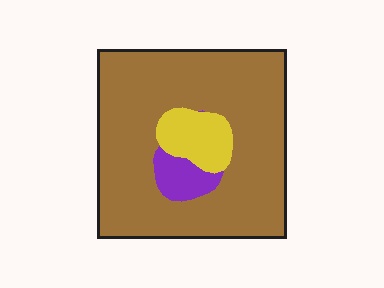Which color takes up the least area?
Purple, at roughly 5%.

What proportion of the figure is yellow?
Yellow takes up about one tenth (1/10) of the figure.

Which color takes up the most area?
Brown, at roughly 85%.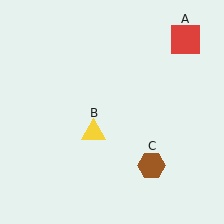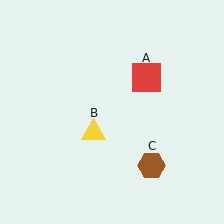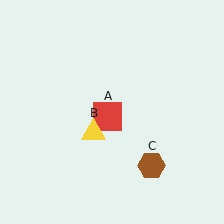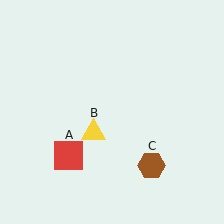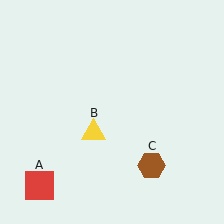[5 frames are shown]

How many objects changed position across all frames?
1 object changed position: red square (object A).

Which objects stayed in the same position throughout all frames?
Yellow triangle (object B) and brown hexagon (object C) remained stationary.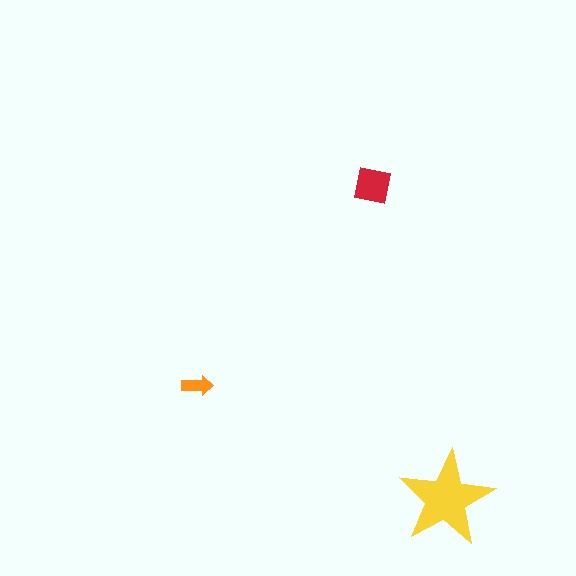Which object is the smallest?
The orange arrow.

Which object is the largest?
The yellow star.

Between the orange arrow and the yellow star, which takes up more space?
The yellow star.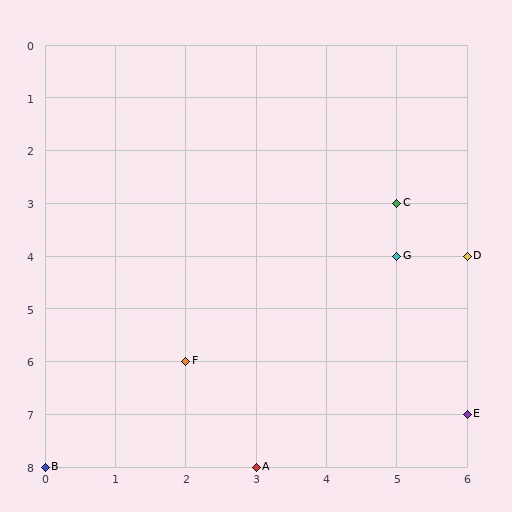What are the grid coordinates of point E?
Point E is at grid coordinates (6, 7).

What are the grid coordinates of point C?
Point C is at grid coordinates (5, 3).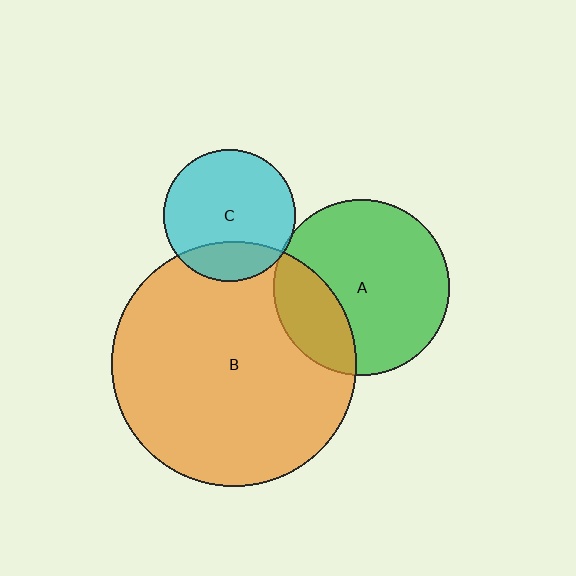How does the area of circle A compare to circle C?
Approximately 1.8 times.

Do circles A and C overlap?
Yes.